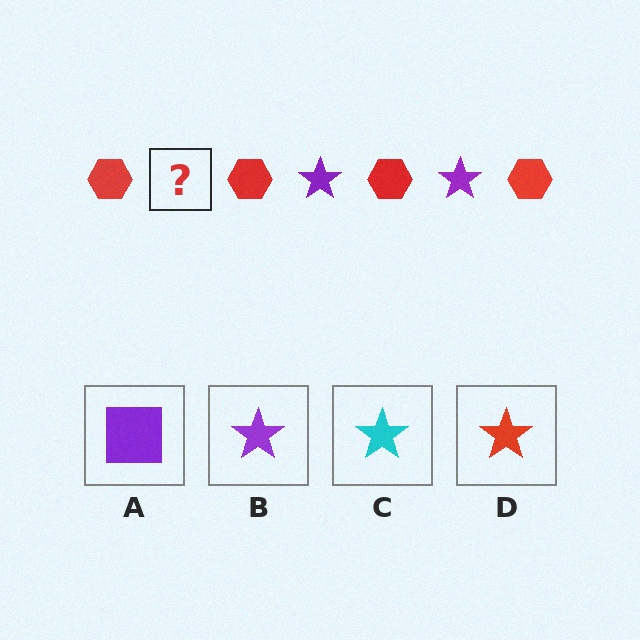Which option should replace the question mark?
Option B.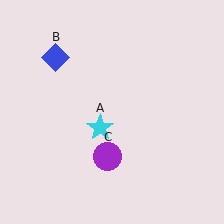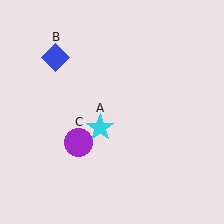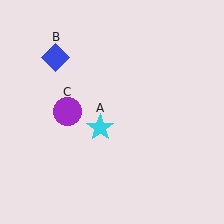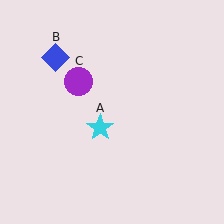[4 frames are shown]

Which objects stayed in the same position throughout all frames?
Cyan star (object A) and blue diamond (object B) remained stationary.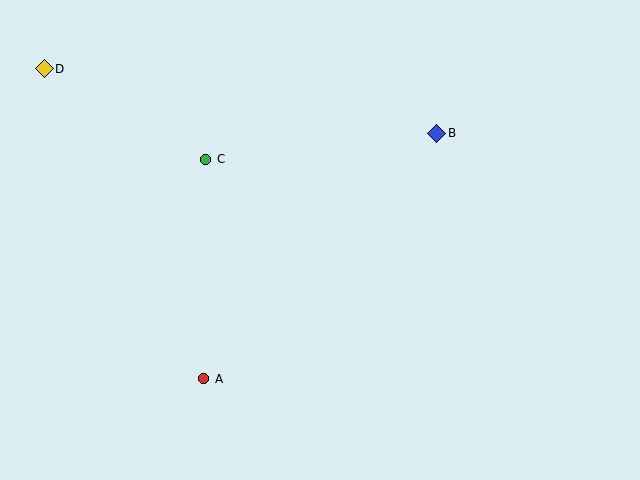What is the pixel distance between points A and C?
The distance between A and C is 220 pixels.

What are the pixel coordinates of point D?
Point D is at (44, 69).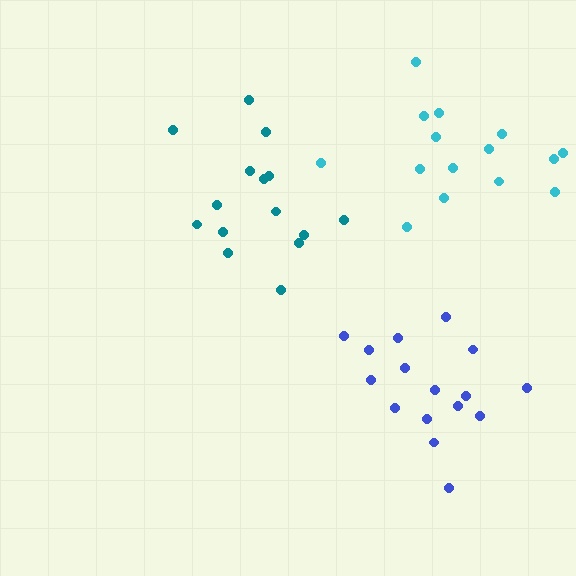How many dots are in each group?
Group 1: 15 dots, Group 2: 15 dots, Group 3: 16 dots (46 total).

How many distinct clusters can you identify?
There are 3 distinct clusters.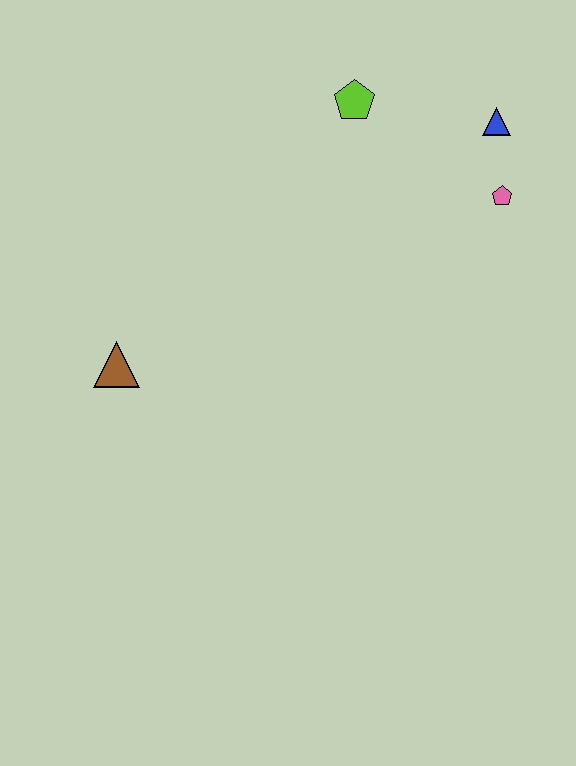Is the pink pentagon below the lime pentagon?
Yes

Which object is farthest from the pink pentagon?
The brown triangle is farthest from the pink pentagon.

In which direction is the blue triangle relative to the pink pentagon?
The blue triangle is above the pink pentagon.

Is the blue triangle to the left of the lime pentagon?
No